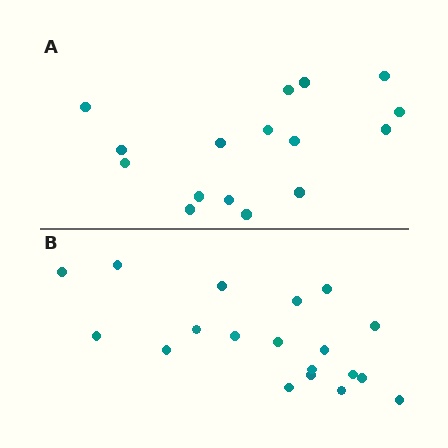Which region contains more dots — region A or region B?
Region B (the bottom region) has more dots.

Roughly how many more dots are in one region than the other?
Region B has just a few more — roughly 2 or 3 more dots than region A.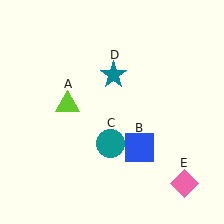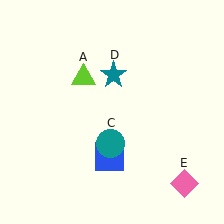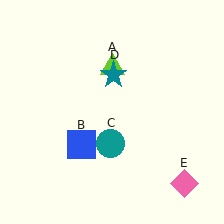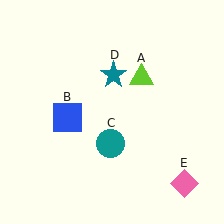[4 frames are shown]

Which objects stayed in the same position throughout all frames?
Teal circle (object C) and teal star (object D) and pink diamond (object E) remained stationary.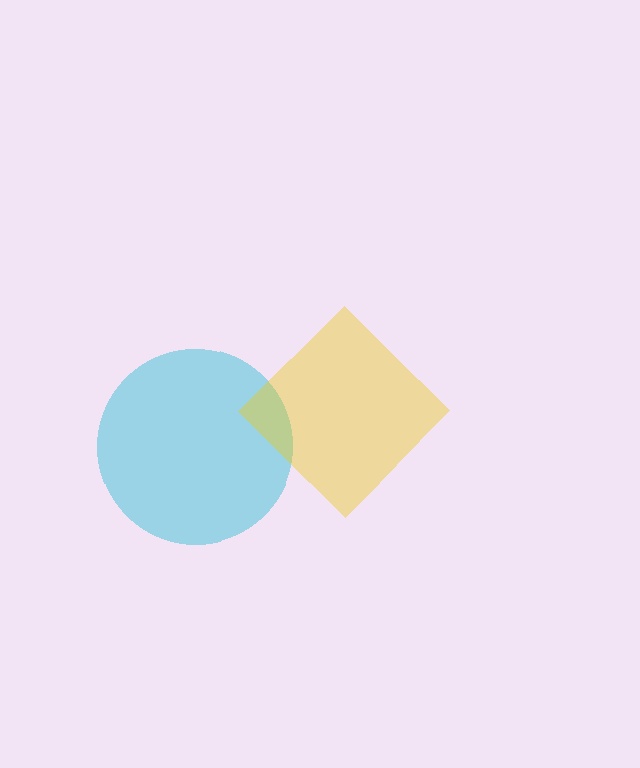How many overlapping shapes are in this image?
There are 2 overlapping shapes in the image.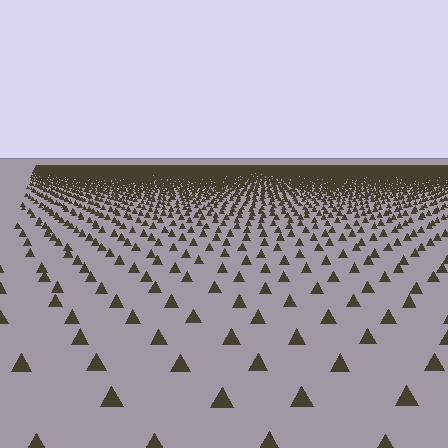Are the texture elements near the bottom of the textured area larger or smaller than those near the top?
Larger. Near the bottom, elements are closer to the viewer and appear at a bigger on-screen size.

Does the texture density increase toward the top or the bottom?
Density increases toward the top.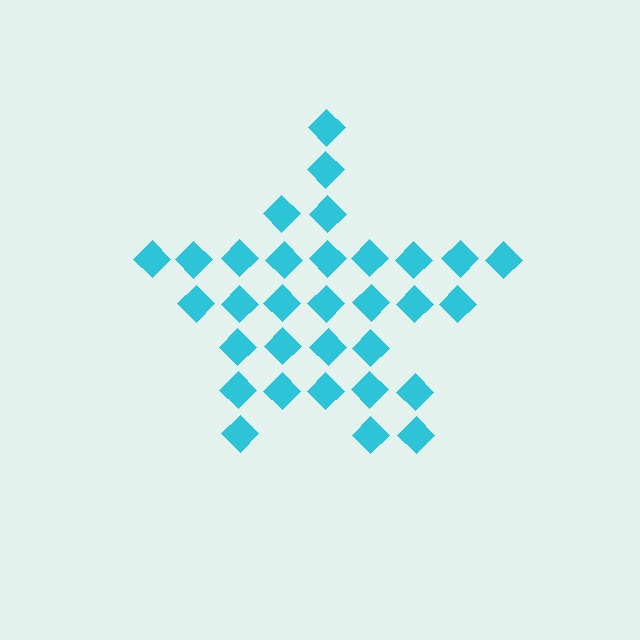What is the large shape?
The large shape is a star.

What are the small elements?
The small elements are diamonds.